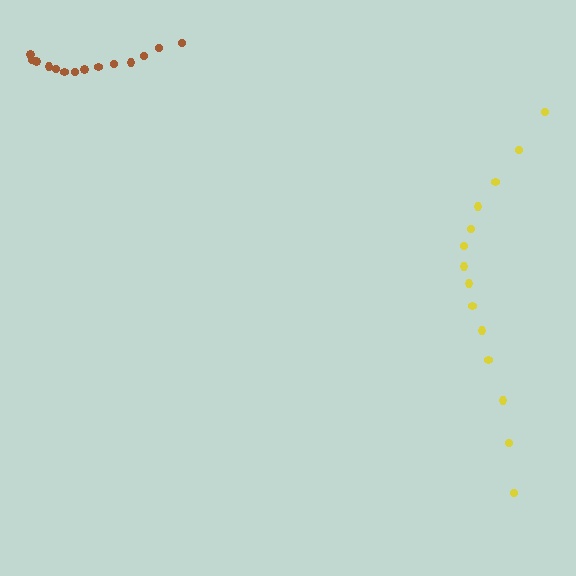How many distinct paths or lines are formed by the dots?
There are 2 distinct paths.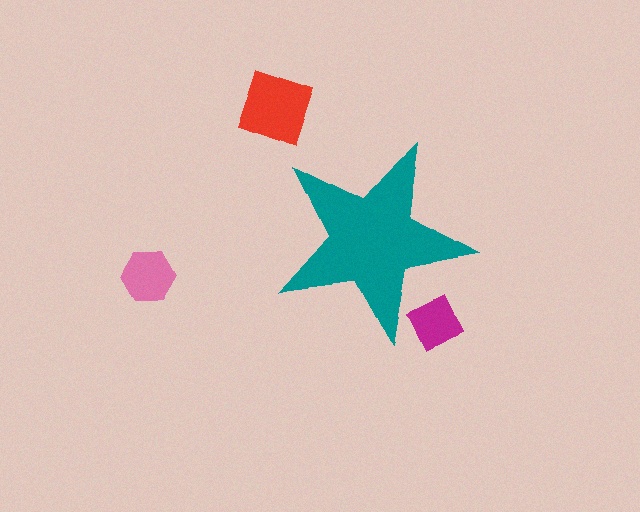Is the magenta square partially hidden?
Yes, the magenta square is partially hidden behind the teal star.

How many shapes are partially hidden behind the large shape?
1 shape is partially hidden.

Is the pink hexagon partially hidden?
No, the pink hexagon is fully visible.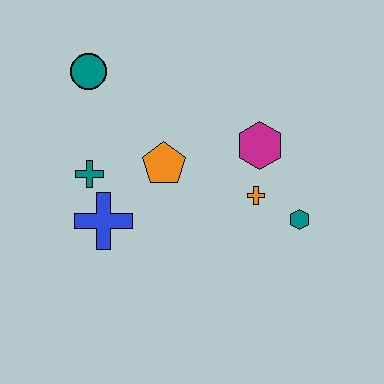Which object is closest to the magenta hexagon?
The orange cross is closest to the magenta hexagon.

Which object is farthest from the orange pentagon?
The teal hexagon is farthest from the orange pentagon.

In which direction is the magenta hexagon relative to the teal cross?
The magenta hexagon is to the right of the teal cross.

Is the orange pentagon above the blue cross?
Yes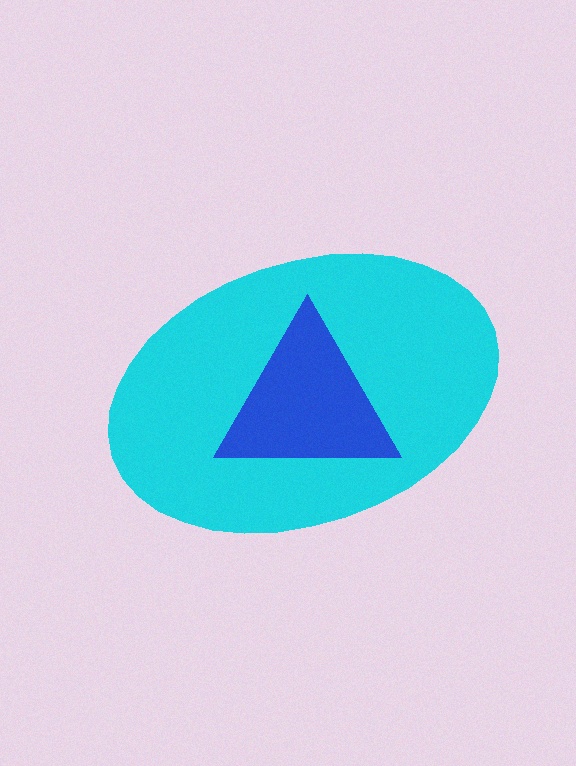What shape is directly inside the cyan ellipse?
The blue triangle.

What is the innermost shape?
The blue triangle.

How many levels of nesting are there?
2.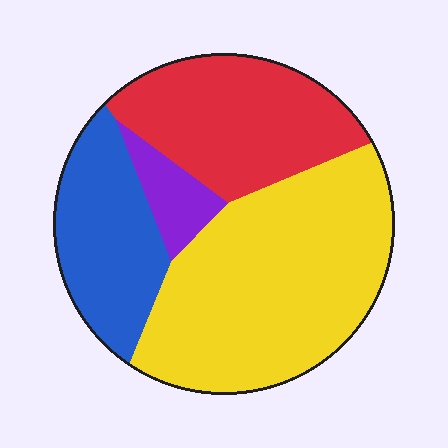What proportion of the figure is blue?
Blue covers 20% of the figure.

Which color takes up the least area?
Purple, at roughly 5%.